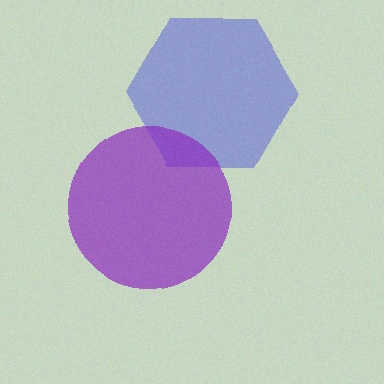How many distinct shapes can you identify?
There are 2 distinct shapes: a blue hexagon, a purple circle.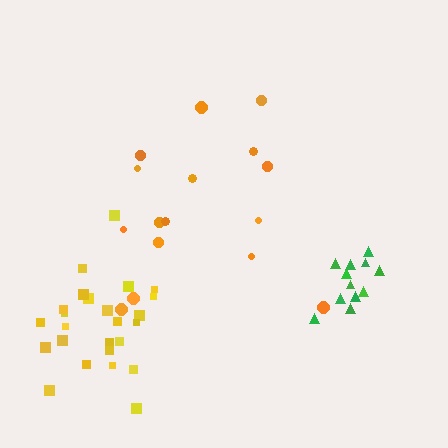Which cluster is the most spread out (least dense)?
Orange.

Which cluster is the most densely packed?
Green.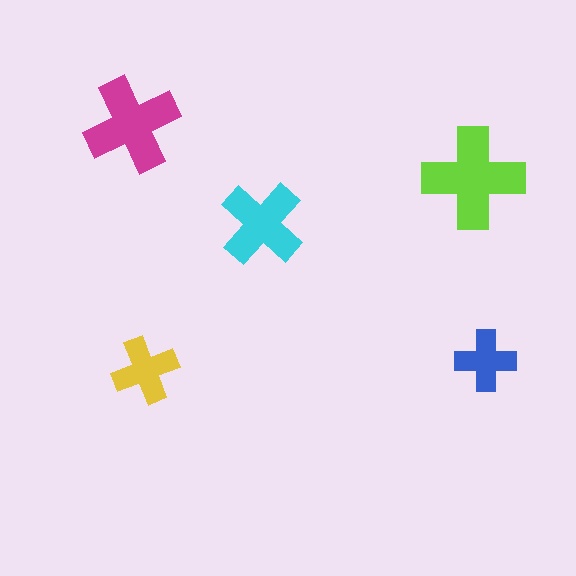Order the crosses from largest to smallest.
the lime one, the magenta one, the cyan one, the yellow one, the blue one.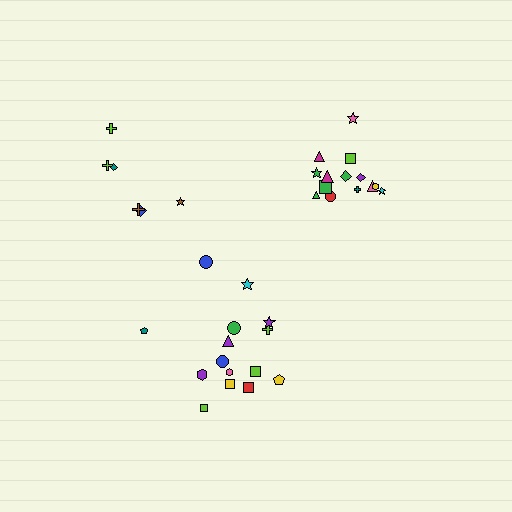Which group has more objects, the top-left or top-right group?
The top-right group.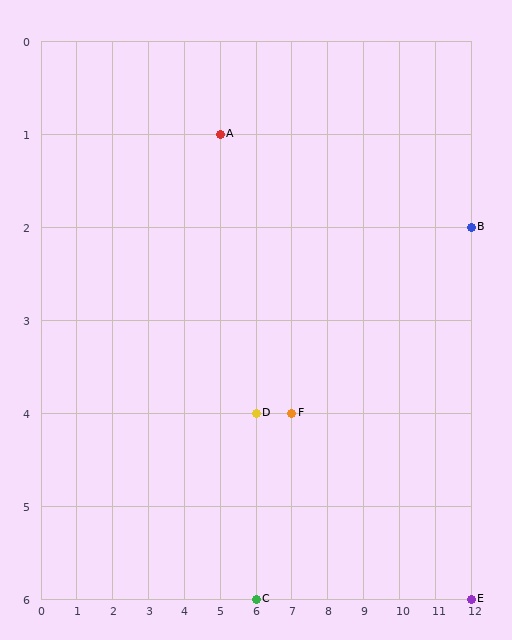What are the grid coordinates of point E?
Point E is at grid coordinates (12, 6).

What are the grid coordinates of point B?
Point B is at grid coordinates (12, 2).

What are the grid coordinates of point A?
Point A is at grid coordinates (5, 1).